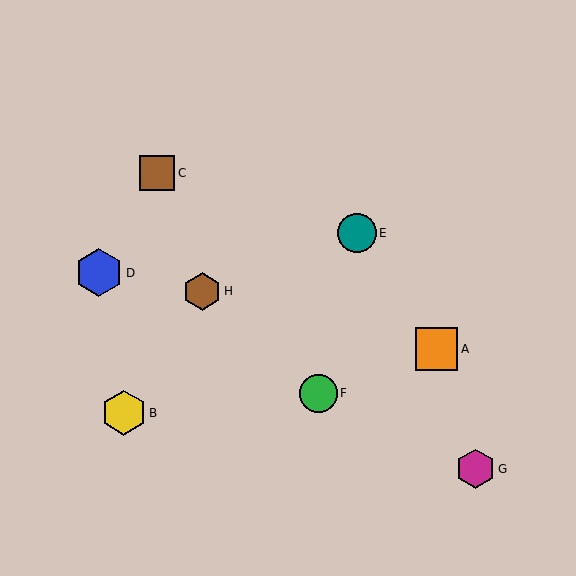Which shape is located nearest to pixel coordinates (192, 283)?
The brown hexagon (labeled H) at (202, 291) is nearest to that location.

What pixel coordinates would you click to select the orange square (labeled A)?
Click at (437, 349) to select the orange square A.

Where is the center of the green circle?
The center of the green circle is at (318, 393).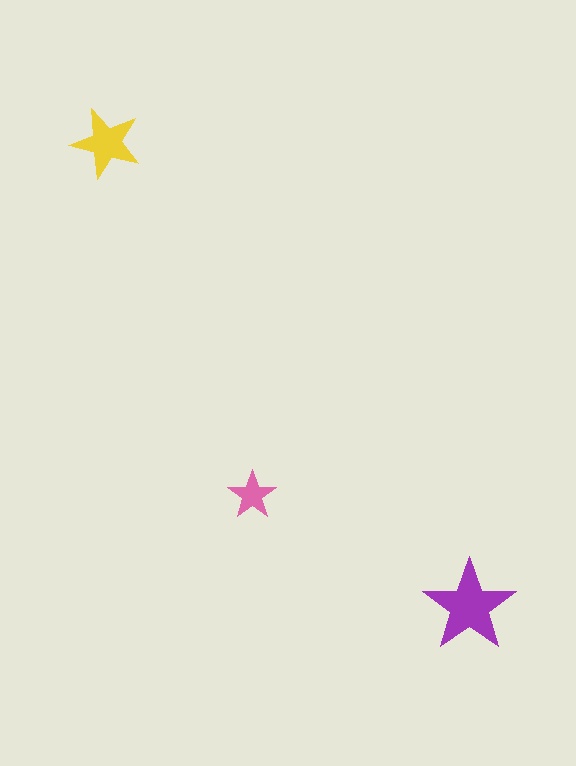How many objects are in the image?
There are 3 objects in the image.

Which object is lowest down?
The purple star is bottommost.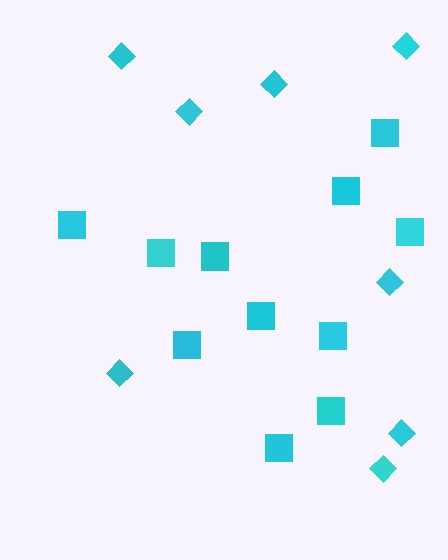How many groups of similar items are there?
There are 2 groups: one group of diamonds (8) and one group of squares (11).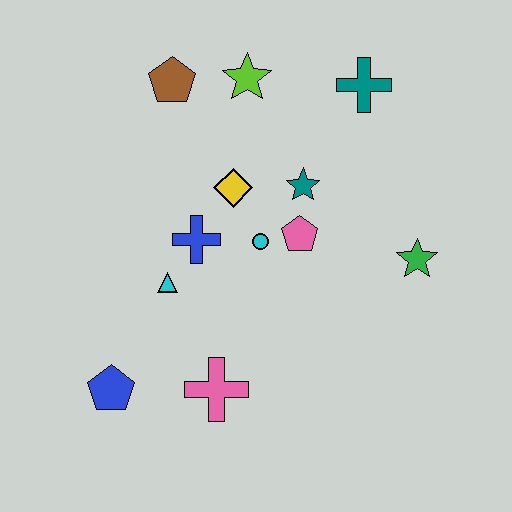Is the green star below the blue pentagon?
No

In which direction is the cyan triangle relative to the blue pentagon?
The cyan triangle is above the blue pentagon.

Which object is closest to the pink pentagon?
The cyan circle is closest to the pink pentagon.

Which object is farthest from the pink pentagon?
The blue pentagon is farthest from the pink pentagon.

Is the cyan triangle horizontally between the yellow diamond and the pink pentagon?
No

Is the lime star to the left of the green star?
Yes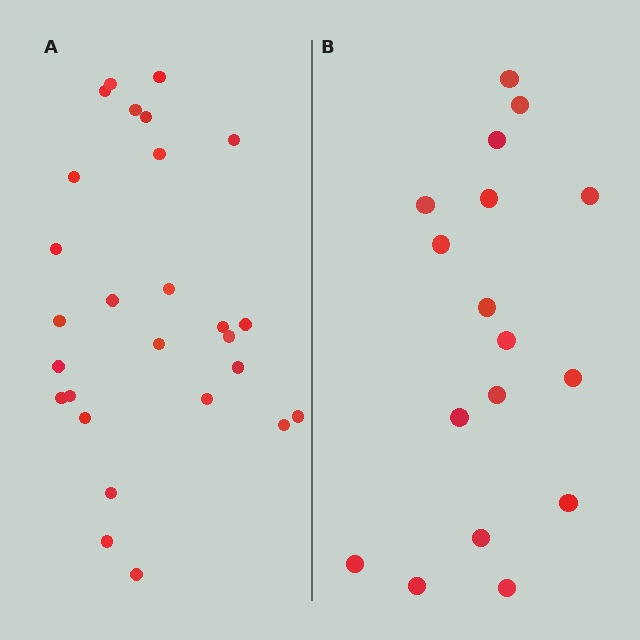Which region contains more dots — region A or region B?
Region A (the left region) has more dots.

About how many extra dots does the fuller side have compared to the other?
Region A has roughly 10 or so more dots than region B.